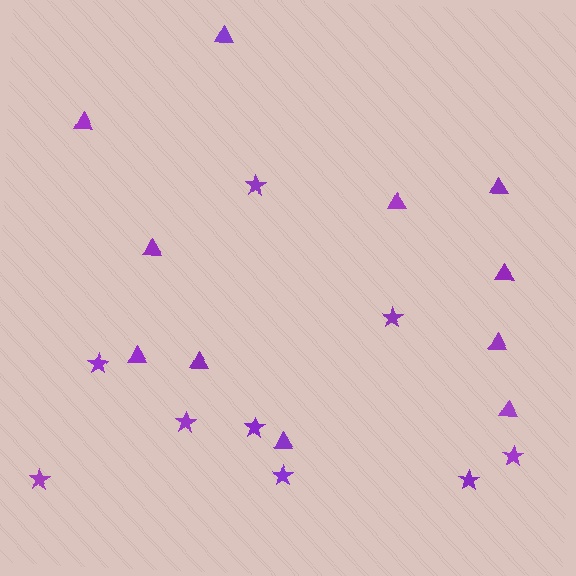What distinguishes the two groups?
There are 2 groups: one group of triangles (11) and one group of stars (9).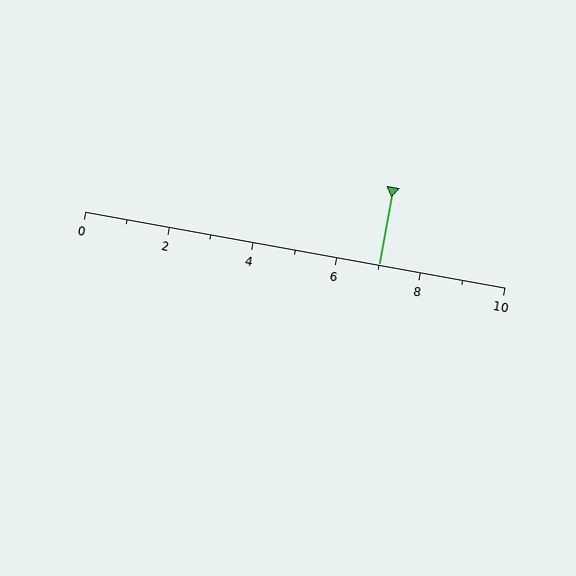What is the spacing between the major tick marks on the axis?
The major ticks are spaced 2 apart.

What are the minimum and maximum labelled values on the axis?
The axis runs from 0 to 10.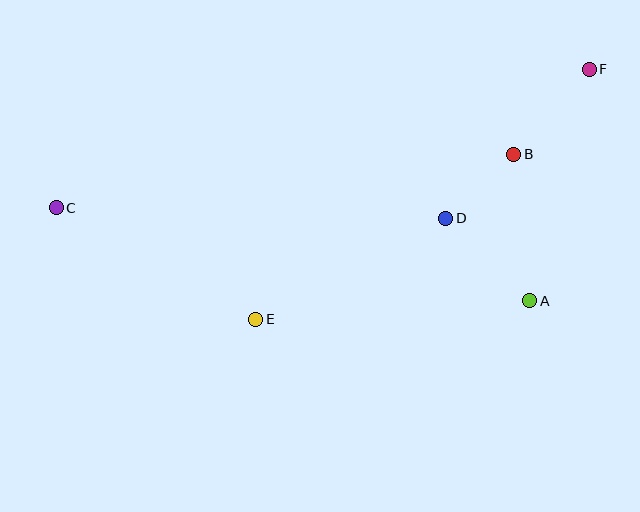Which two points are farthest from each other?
Points C and F are farthest from each other.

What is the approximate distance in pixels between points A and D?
The distance between A and D is approximately 118 pixels.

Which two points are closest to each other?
Points B and D are closest to each other.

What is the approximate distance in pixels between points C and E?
The distance between C and E is approximately 229 pixels.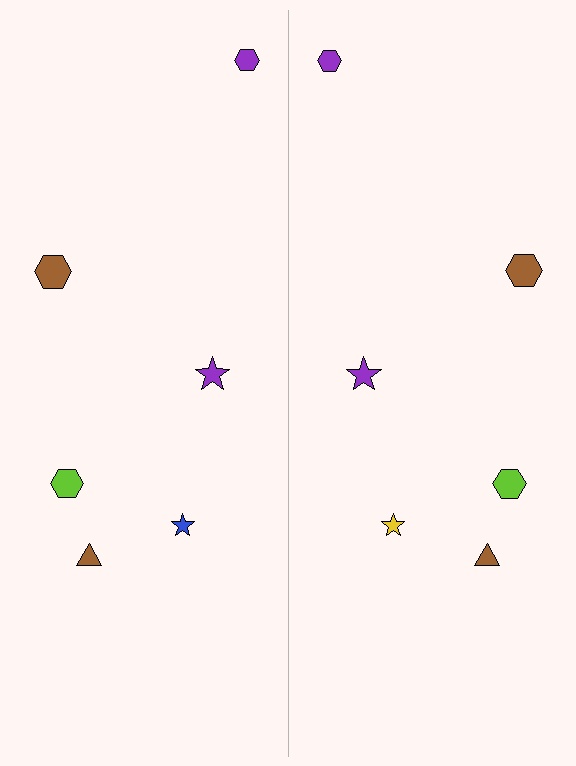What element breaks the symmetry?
The yellow star on the right side breaks the symmetry — its mirror counterpart is blue.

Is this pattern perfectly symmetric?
No, the pattern is not perfectly symmetric. The yellow star on the right side breaks the symmetry — its mirror counterpart is blue.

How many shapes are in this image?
There are 12 shapes in this image.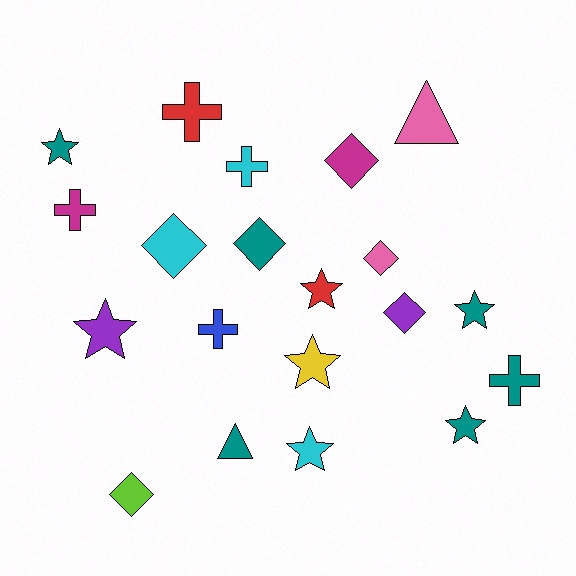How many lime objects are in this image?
There is 1 lime object.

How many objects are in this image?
There are 20 objects.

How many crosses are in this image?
There are 5 crosses.